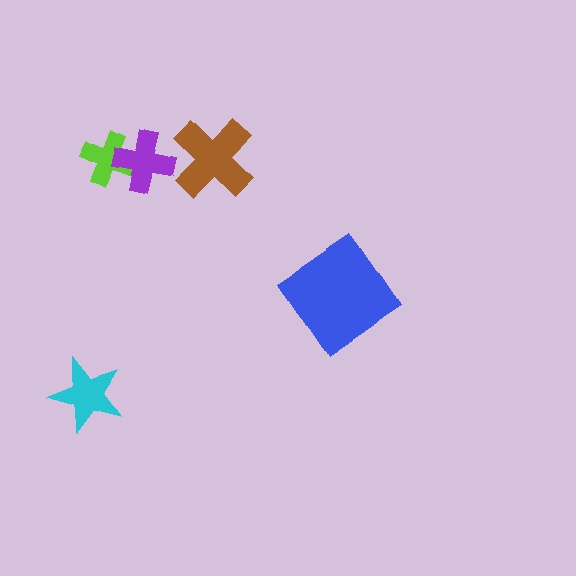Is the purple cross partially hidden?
No, no other shape covers it.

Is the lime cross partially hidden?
Yes, it is partially covered by another shape.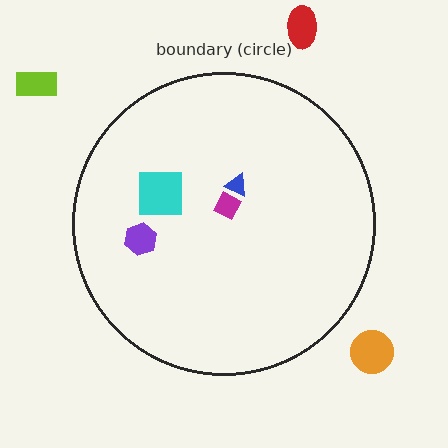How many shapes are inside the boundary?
4 inside, 3 outside.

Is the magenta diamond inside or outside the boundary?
Inside.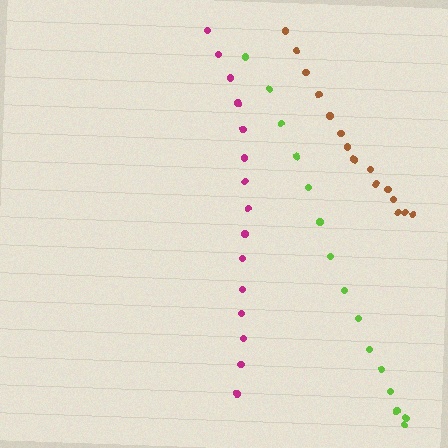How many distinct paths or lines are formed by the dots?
There are 3 distinct paths.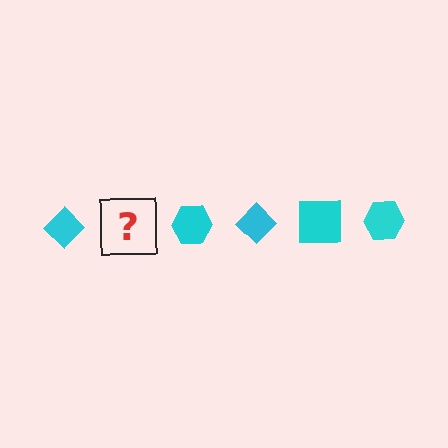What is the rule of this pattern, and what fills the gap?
The rule is that the pattern cycles through diamond, square, hexagon shapes in cyan. The gap should be filled with a cyan square.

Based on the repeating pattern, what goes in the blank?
The blank should be a cyan square.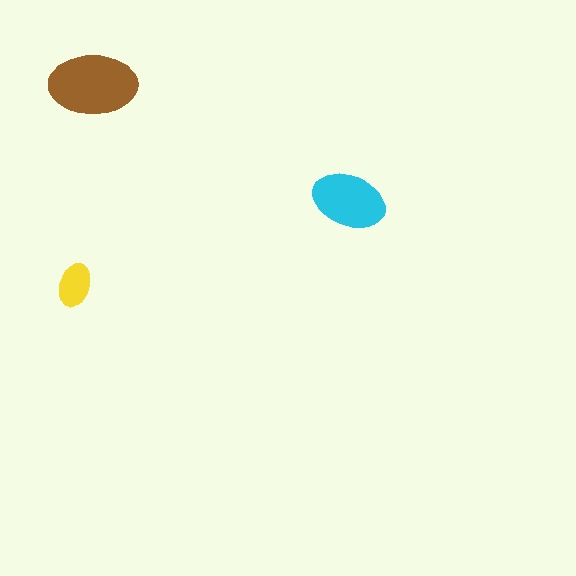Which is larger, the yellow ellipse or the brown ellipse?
The brown one.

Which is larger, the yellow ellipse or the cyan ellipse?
The cyan one.